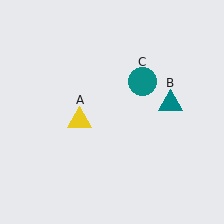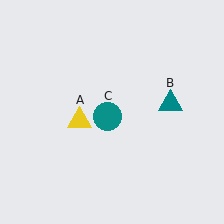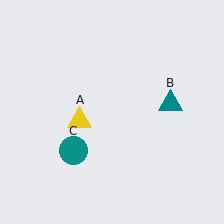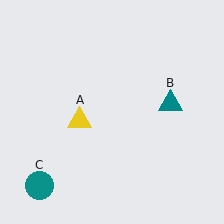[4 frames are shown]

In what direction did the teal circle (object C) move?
The teal circle (object C) moved down and to the left.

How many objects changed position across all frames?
1 object changed position: teal circle (object C).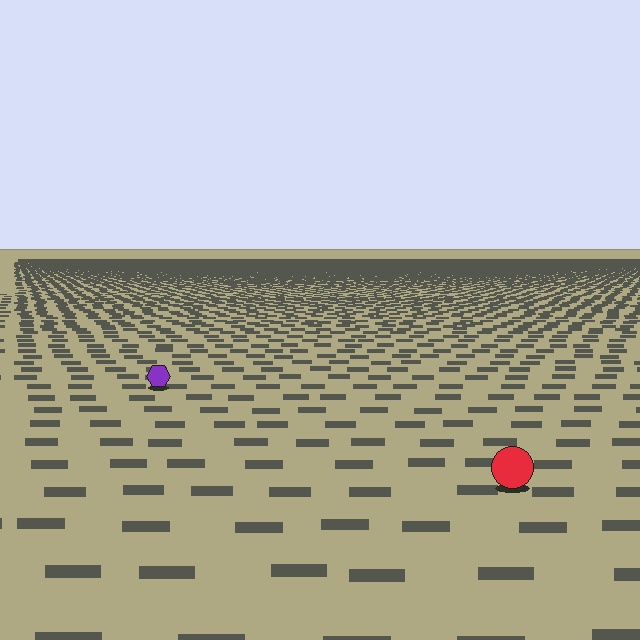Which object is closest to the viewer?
The red circle is closest. The texture marks near it are larger and more spread out.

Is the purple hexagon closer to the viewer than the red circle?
No. The red circle is closer — you can tell from the texture gradient: the ground texture is coarser near it.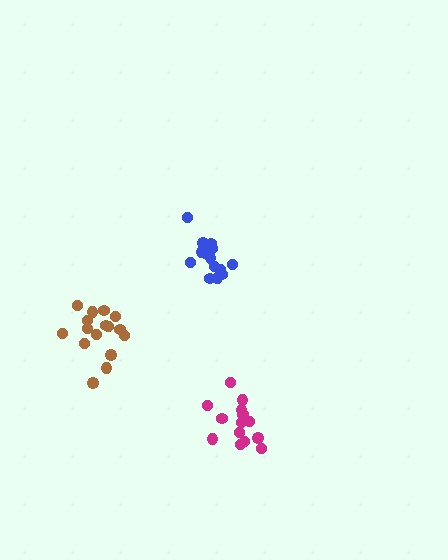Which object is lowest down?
The magenta cluster is bottommost.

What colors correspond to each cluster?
The clusters are colored: blue, brown, magenta.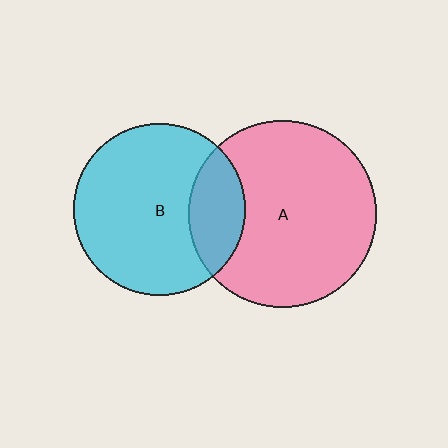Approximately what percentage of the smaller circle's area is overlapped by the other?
Approximately 20%.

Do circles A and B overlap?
Yes.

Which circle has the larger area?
Circle A (pink).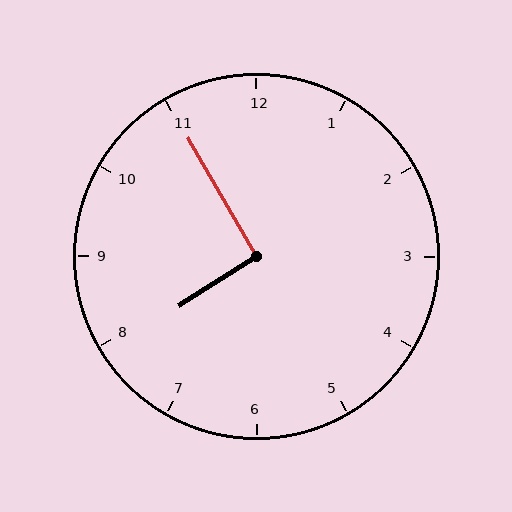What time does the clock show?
7:55.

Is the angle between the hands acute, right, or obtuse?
It is right.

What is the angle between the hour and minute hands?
Approximately 92 degrees.